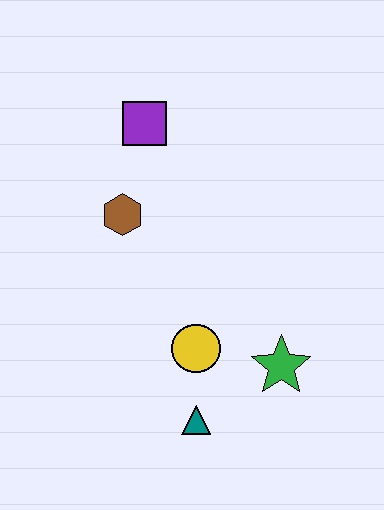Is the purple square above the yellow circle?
Yes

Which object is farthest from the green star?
The purple square is farthest from the green star.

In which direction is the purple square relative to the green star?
The purple square is above the green star.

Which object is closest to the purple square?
The brown hexagon is closest to the purple square.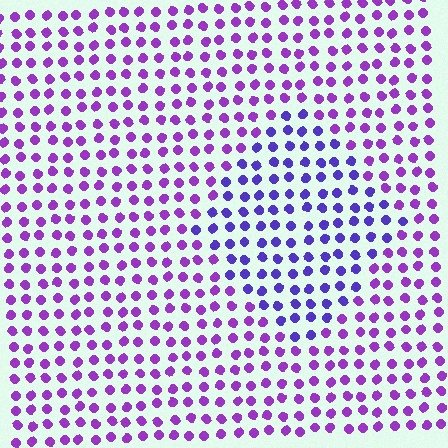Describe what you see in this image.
The image is filled with small purple elements in a uniform arrangement. A diamond-shaped region is visible where the elements are tinted to a slightly different hue, forming a subtle color boundary.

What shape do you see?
I see a diamond.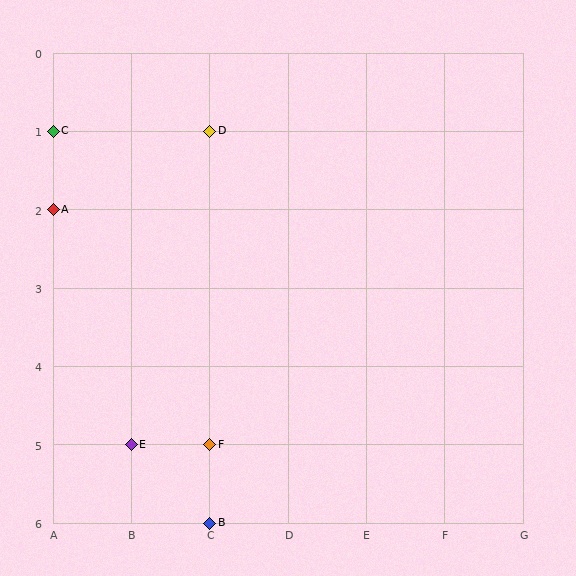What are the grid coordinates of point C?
Point C is at grid coordinates (A, 1).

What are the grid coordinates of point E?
Point E is at grid coordinates (B, 5).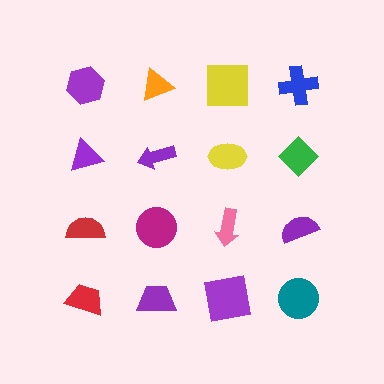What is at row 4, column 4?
A teal circle.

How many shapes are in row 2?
4 shapes.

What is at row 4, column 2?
A purple trapezoid.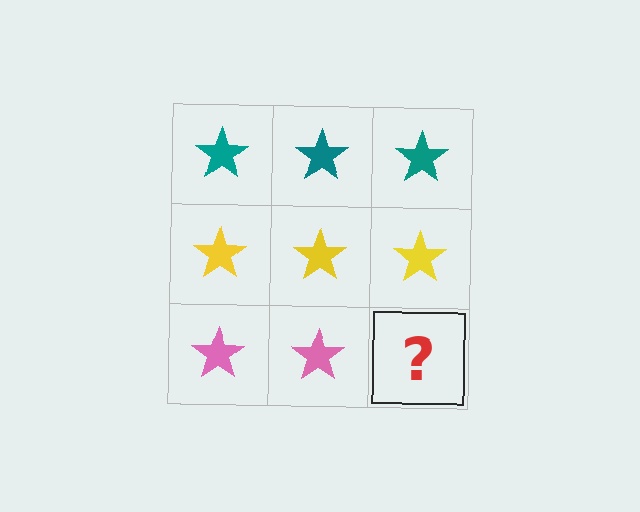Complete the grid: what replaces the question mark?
The question mark should be replaced with a pink star.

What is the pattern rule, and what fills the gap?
The rule is that each row has a consistent color. The gap should be filled with a pink star.